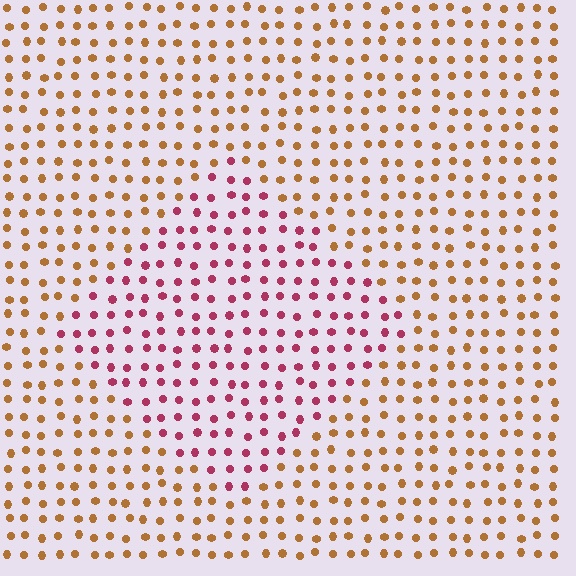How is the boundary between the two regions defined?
The boundary is defined purely by a slight shift in hue (about 53 degrees). Spacing, size, and orientation are identical on both sides.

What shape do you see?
I see a diamond.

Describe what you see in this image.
The image is filled with small brown elements in a uniform arrangement. A diamond-shaped region is visible where the elements are tinted to a slightly different hue, forming a subtle color boundary.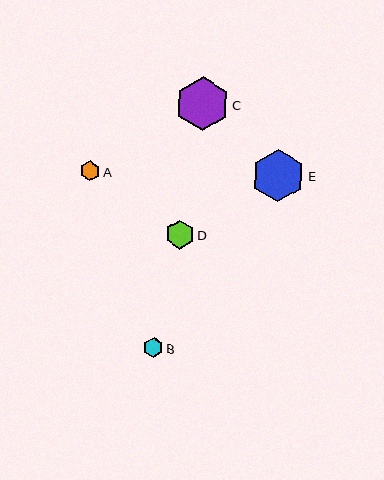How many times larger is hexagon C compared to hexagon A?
Hexagon C is approximately 2.7 times the size of hexagon A.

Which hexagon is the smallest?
Hexagon B is the smallest with a size of approximately 20 pixels.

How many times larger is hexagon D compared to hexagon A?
Hexagon D is approximately 1.4 times the size of hexagon A.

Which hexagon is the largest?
Hexagon C is the largest with a size of approximately 54 pixels.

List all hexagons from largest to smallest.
From largest to smallest: C, E, D, A, B.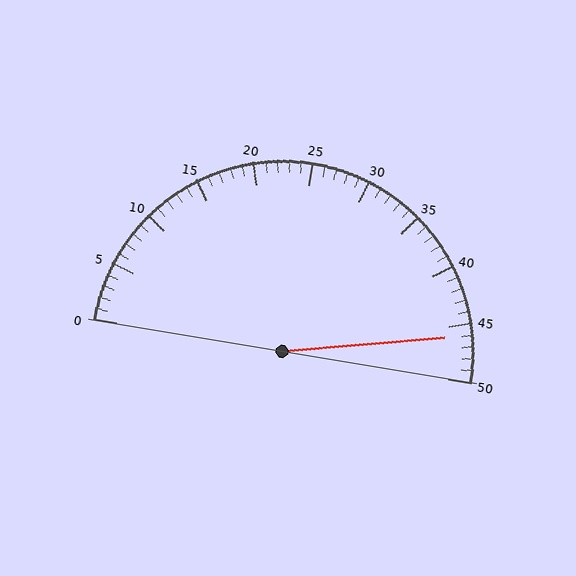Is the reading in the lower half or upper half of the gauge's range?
The reading is in the upper half of the range (0 to 50).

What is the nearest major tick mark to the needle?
The nearest major tick mark is 45.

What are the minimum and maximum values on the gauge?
The gauge ranges from 0 to 50.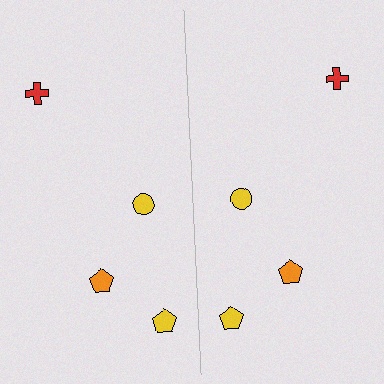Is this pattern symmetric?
Yes, this pattern has bilateral (reflection) symmetry.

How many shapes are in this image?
There are 8 shapes in this image.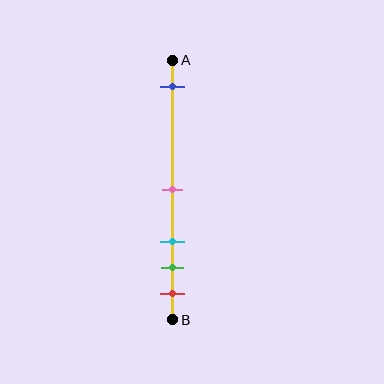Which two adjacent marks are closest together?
The green and red marks are the closest adjacent pair.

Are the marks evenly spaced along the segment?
No, the marks are not evenly spaced.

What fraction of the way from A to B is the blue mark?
The blue mark is approximately 10% (0.1) of the way from A to B.